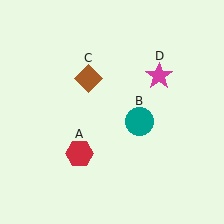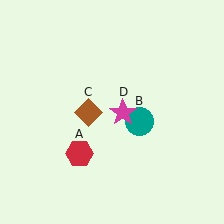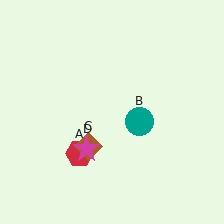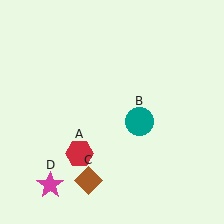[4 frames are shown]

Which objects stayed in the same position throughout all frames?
Red hexagon (object A) and teal circle (object B) remained stationary.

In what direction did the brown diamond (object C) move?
The brown diamond (object C) moved down.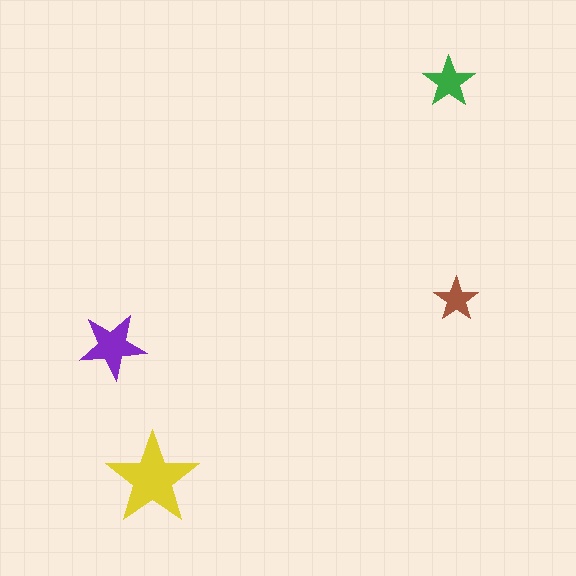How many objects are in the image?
There are 4 objects in the image.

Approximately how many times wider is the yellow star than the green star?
About 2 times wider.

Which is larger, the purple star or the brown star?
The purple one.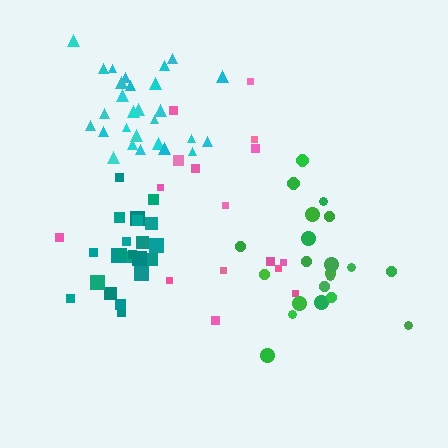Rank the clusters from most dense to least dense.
teal, cyan, green, pink.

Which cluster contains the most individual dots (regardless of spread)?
Cyan (28).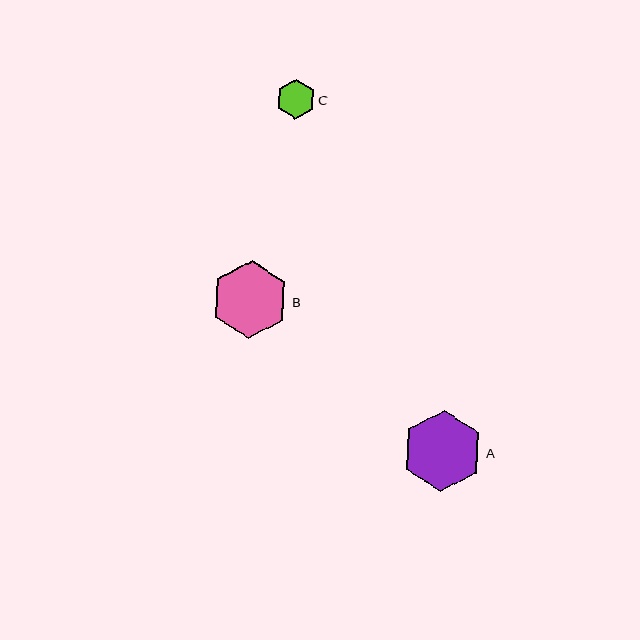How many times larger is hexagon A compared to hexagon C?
Hexagon A is approximately 2.1 times the size of hexagon C.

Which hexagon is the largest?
Hexagon A is the largest with a size of approximately 81 pixels.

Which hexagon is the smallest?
Hexagon C is the smallest with a size of approximately 39 pixels.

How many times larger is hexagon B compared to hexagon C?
Hexagon B is approximately 2.0 times the size of hexagon C.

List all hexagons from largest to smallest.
From largest to smallest: A, B, C.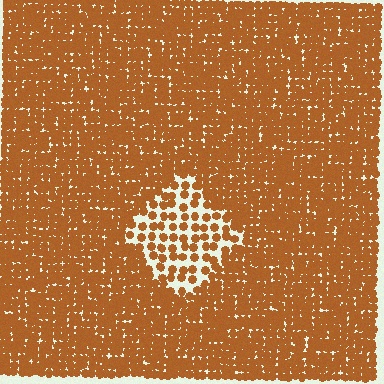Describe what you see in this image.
The image contains small brown elements arranged at two different densities. A diamond-shaped region is visible where the elements are less densely packed than the surrounding area.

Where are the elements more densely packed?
The elements are more densely packed outside the diamond boundary.